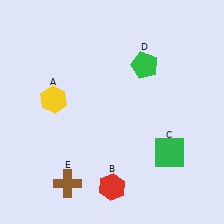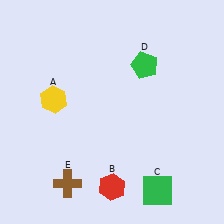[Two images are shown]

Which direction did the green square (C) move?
The green square (C) moved down.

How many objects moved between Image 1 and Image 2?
1 object moved between the two images.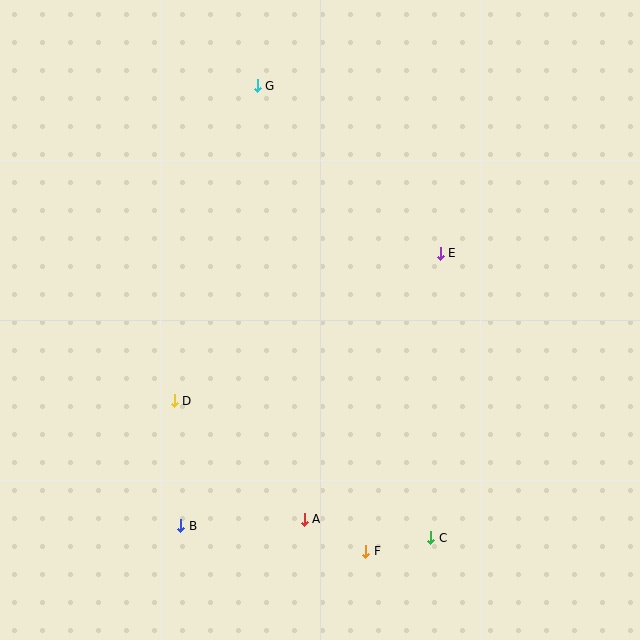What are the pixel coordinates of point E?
Point E is at (440, 253).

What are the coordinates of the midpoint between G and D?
The midpoint between G and D is at (216, 243).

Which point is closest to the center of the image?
Point E at (440, 253) is closest to the center.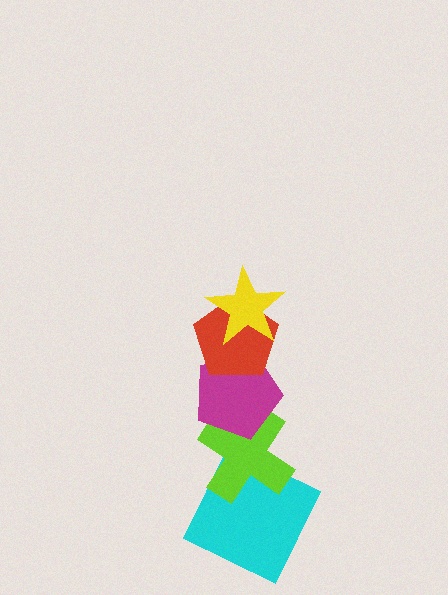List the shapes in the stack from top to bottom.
From top to bottom: the yellow star, the red pentagon, the magenta pentagon, the lime cross, the cyan square.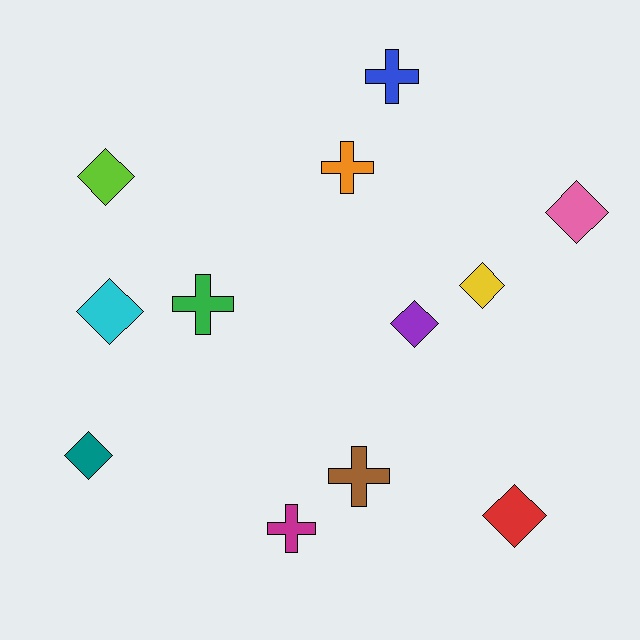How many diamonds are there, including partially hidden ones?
There are 7 diamonds.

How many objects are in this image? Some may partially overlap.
There are 12 objects.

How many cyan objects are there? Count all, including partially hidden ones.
There is 1 cyan object.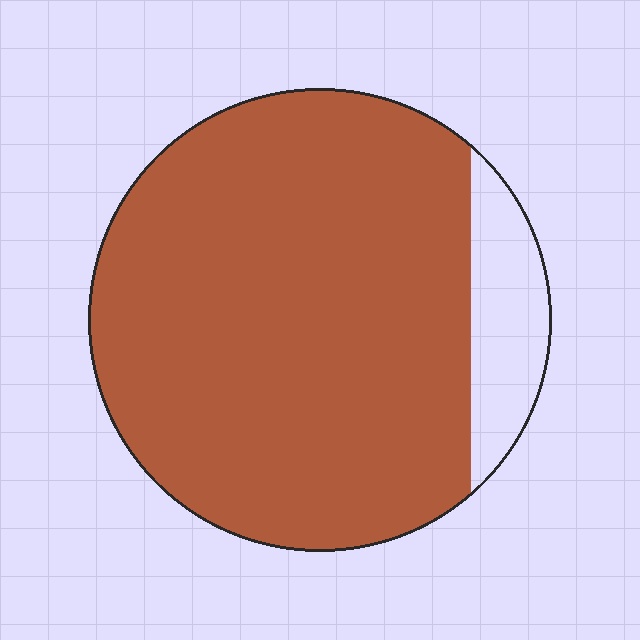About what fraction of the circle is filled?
About seven eighths (7/8).